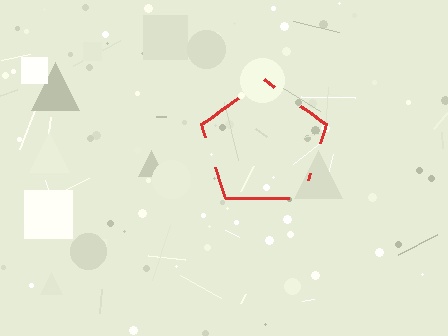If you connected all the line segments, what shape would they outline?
They would outline a pentagon.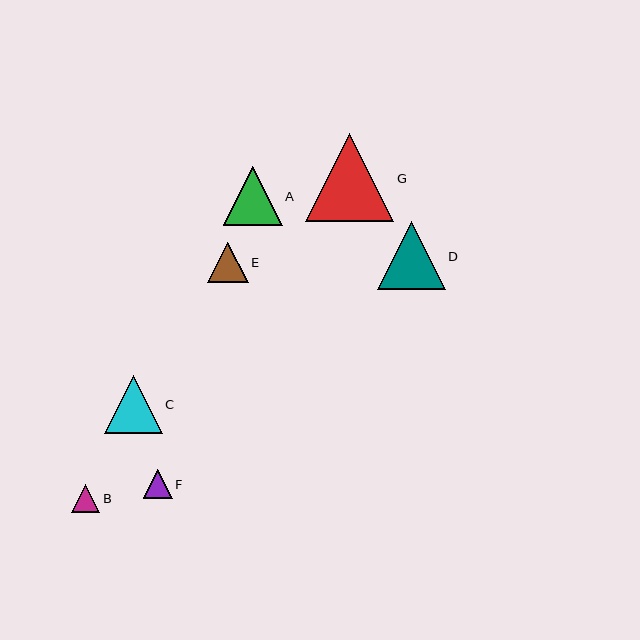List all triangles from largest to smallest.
From largest to smallest: G, D, A, C, E, F, B.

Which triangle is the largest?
Triangle G is the largest with a size of approximately 88 pixels.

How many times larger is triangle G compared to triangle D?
Triangle G is approximately 1.3 times the size of triangle D.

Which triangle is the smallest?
Triangle B is the smallest with a size of approximately 29 pixels.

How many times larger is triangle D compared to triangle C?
Triangle D is approximately 1.2 times the size of triangle C.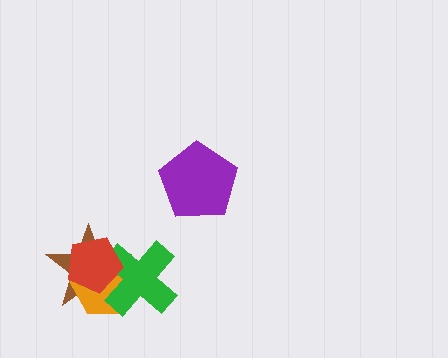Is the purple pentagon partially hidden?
No, no other shape covers it.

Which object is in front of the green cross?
The red pentagon is in front of the green cross.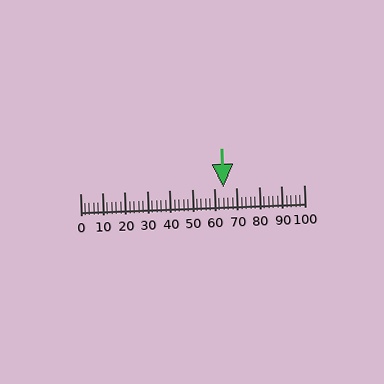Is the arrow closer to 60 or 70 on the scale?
The arrow is closer to 60.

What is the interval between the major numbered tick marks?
The major tick marks are spaced 10 units apart.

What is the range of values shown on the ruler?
The ruler shows values from 0 to 100.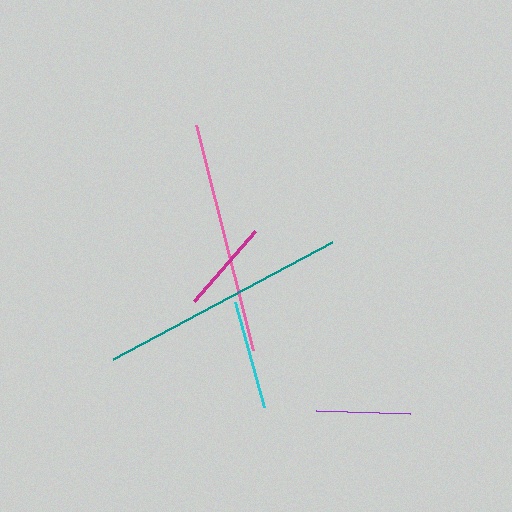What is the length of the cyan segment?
The cyan segment is approximately 109 pixels long.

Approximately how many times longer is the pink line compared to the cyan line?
The pink line is approximately 2.1 times the length of the cyan line.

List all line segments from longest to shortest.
From longest to shortest: teal, pink, cyan, purple, magenta.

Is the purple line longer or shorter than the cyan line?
The cyan line is longer than the purple line.